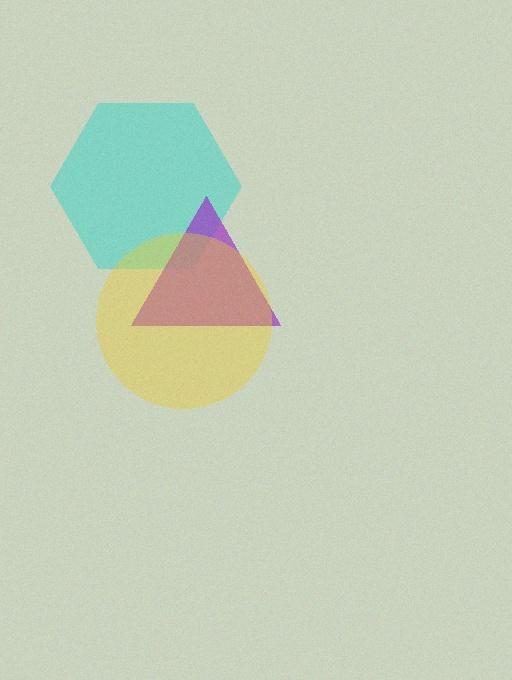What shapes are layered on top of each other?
The layered shapes are: a cyan hexagon, a purple triangle, a yellow circle.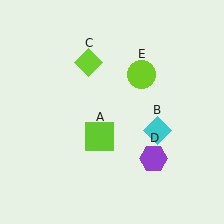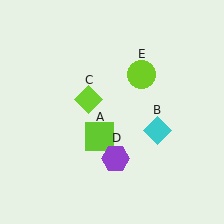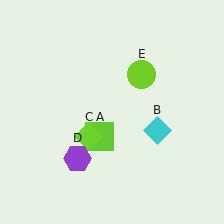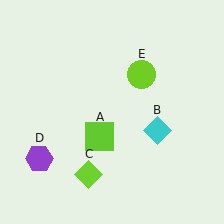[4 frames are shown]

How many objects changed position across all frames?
2 objects changed position: lime diamond (object C), purple hexagon (object D).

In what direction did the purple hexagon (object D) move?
The purple hexagon (object D) moved left.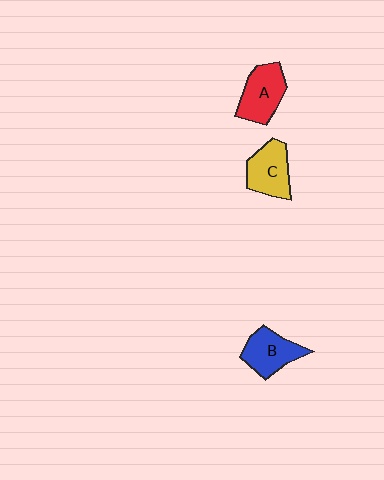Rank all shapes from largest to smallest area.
From largest to smallest: A (red), C (yellow), B (blue).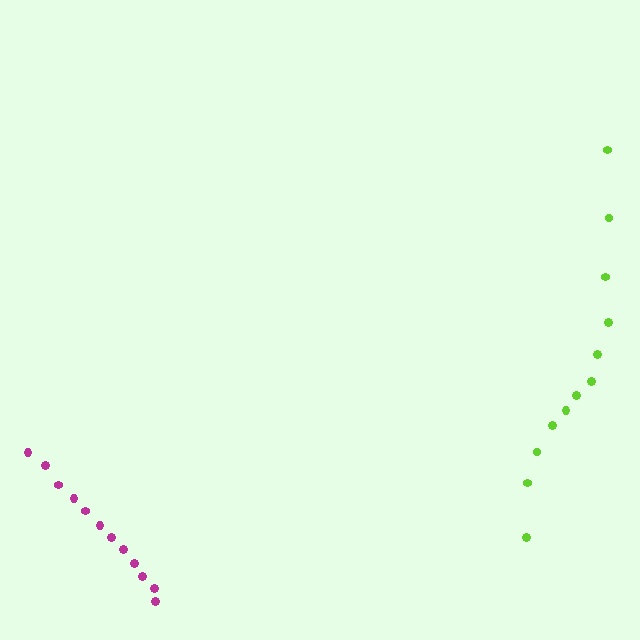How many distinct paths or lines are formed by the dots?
There are 2 distinct paths.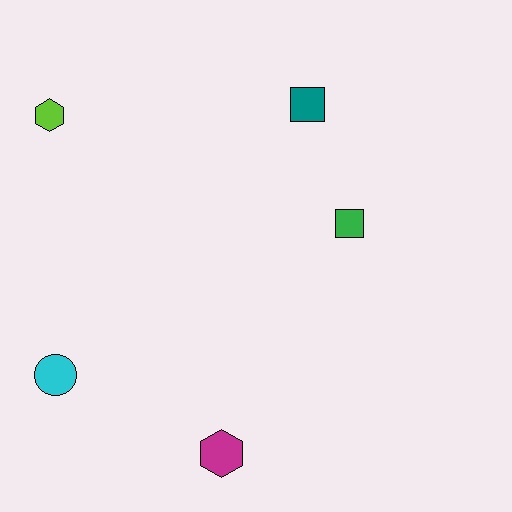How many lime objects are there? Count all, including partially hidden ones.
There is 1 lime object.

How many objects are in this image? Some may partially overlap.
There are 5 objects.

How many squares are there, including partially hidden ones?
There are 2 squares.